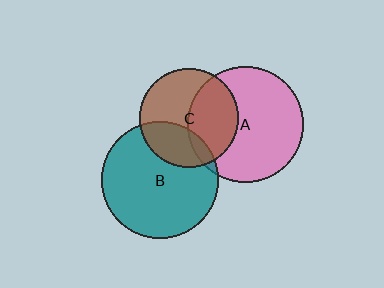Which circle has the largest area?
Circle B (teal).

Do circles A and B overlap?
Yes.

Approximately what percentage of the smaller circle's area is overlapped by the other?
Approximately 5%.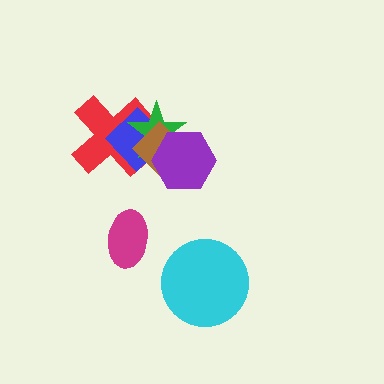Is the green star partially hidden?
Yes, it is partially covered by another shape.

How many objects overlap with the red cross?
3 objects overlap with the red cross.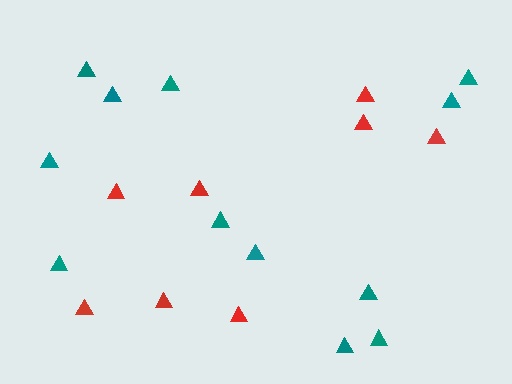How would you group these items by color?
There are 2 groups: one group of teal triangles (12) and one group of red triangles (8).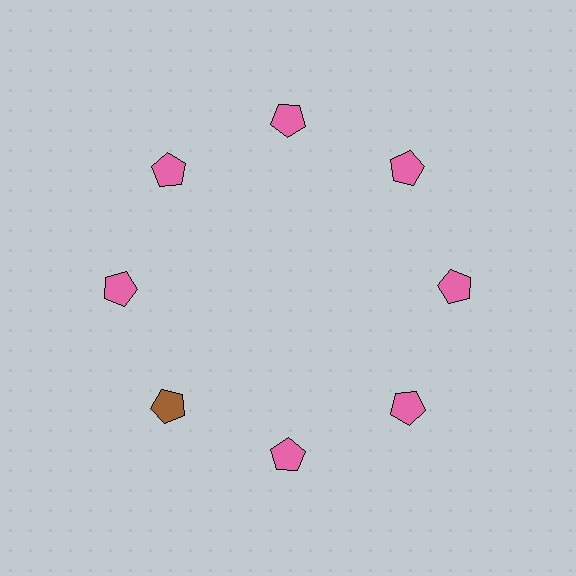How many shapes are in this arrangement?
There are 8 shapes arranged in a ring pattern.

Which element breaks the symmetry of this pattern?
The brown pentagon at roughly the 8 o'clock position breaks the symmetry. All other shapes are pink pentagons.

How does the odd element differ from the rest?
It has a different color: brown instead of pink.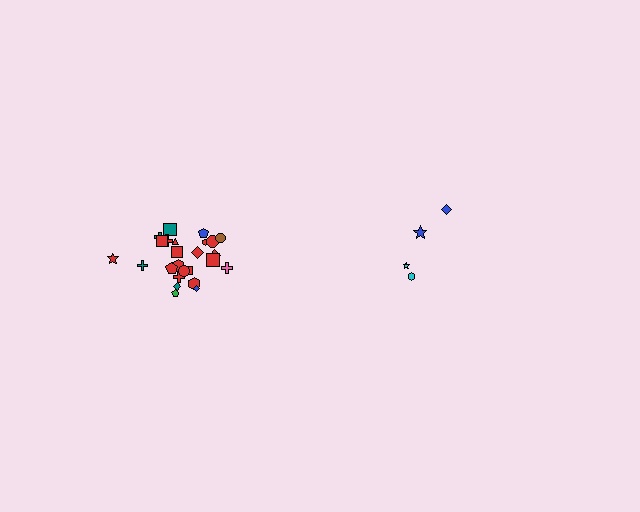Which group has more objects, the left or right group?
The left group.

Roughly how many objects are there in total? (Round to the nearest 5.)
Roughly 30 objects in total.